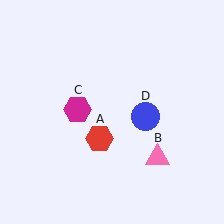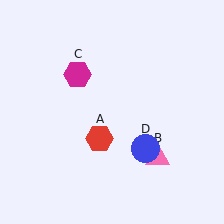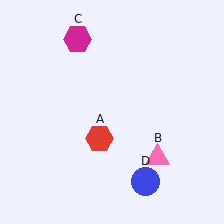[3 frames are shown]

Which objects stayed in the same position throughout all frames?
Red hexagon (object A) and pink triangle (object B) remained stationary.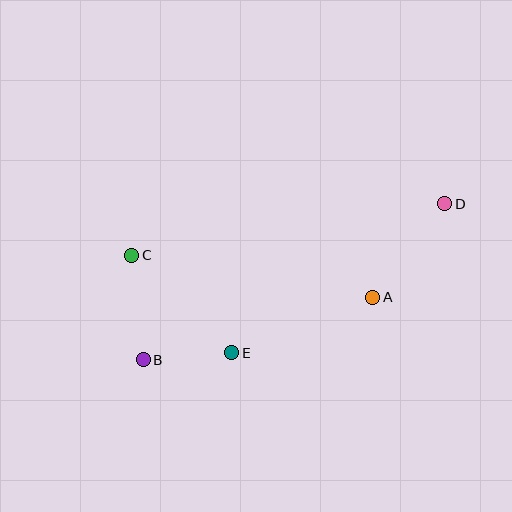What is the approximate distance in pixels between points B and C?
The distance between B and C is approximately 105 pixels.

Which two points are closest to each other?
Points B and E are closest to each other.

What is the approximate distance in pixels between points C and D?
The distance between C and D is approximately 317 pixels.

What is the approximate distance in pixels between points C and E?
The distance between C and E is approximately 140 pixels.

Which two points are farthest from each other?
Points B and D are farthest from each other.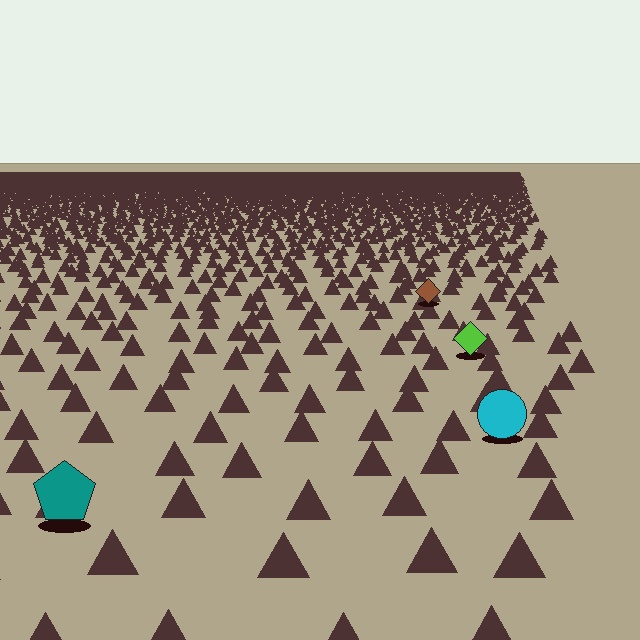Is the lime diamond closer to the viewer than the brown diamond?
Yes. The lime diamond is closer — you can tell from the texture gradient: the ground texture is coarser near it.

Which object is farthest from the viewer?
The brown diamond is farthest from the viewer. It appears smaller and the ground texture around it is denser.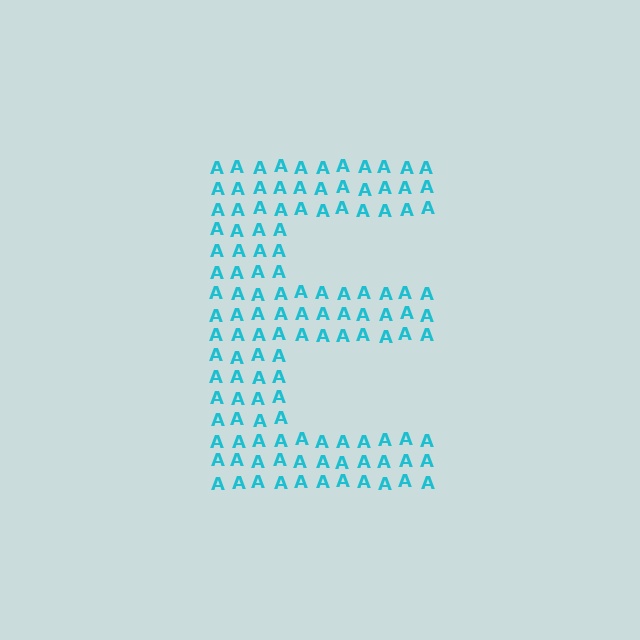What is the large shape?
The large shape is the letter E.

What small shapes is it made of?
It is made of small letter A's.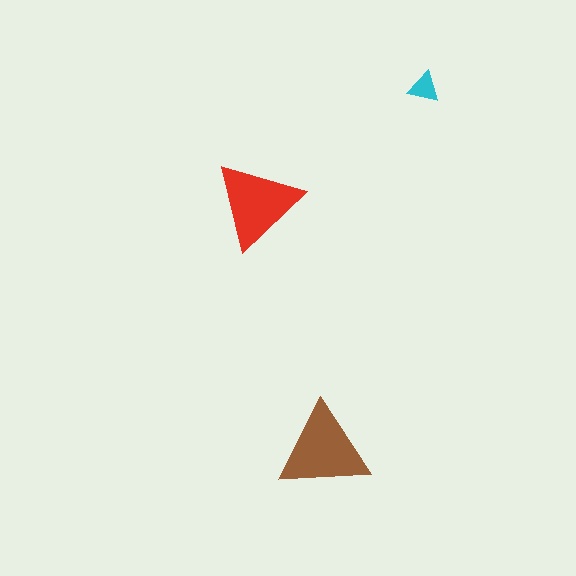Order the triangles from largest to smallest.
the brown one, the red one, the cyan one.